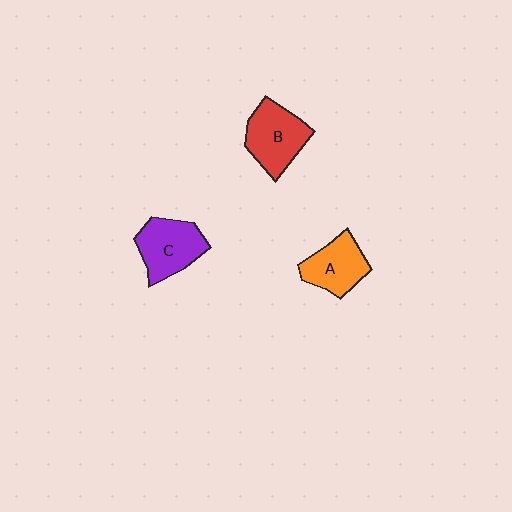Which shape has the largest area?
Shape B (red).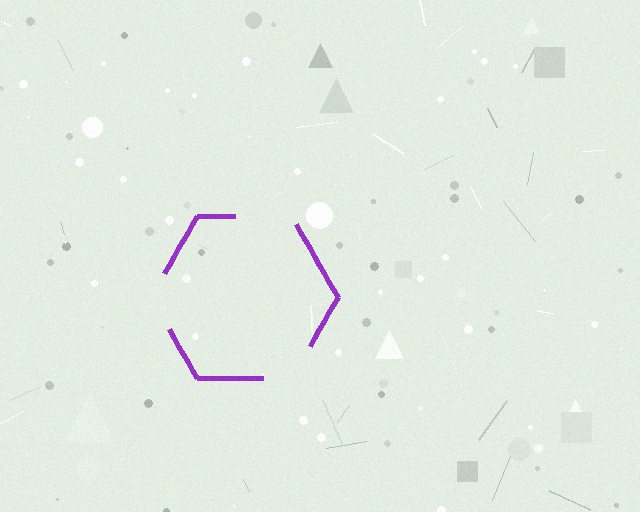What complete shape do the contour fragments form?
The contour fragments form a hexagon.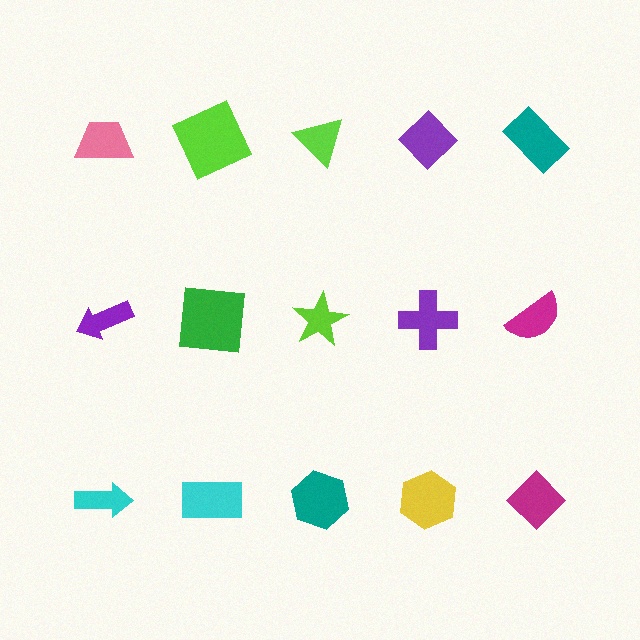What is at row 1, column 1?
A pink trapezoid.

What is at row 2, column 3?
A lime star.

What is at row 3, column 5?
A magenta diamond.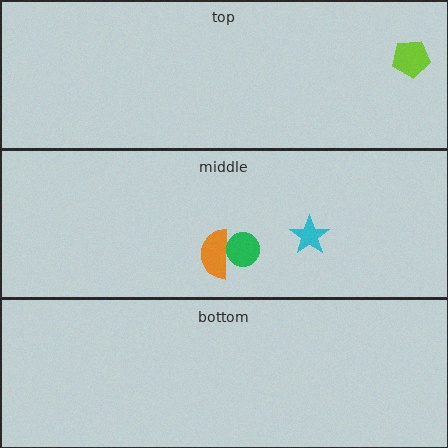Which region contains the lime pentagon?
The top region.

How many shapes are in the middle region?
3.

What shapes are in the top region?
The lime pentagon.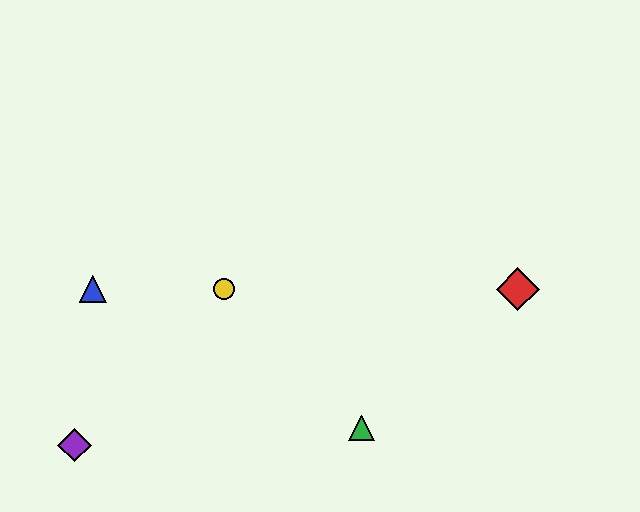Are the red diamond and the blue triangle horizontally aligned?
Yes, both are at y≈289.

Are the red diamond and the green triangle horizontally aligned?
No, the red diamond is at y≈289 and the green triangle is at y≈428.